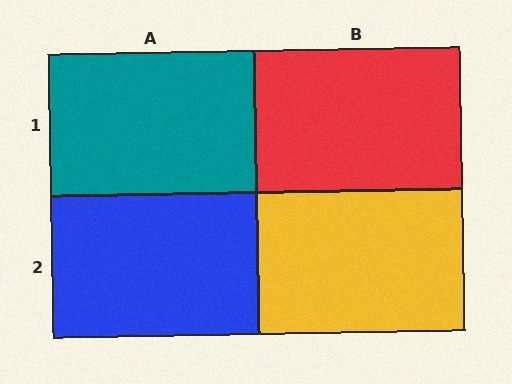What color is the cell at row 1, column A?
Teal.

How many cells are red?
1 cell is red.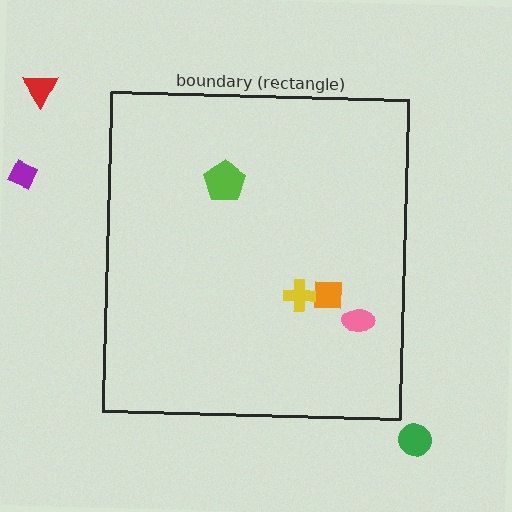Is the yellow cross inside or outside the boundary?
Inside.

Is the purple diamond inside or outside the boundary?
Outside.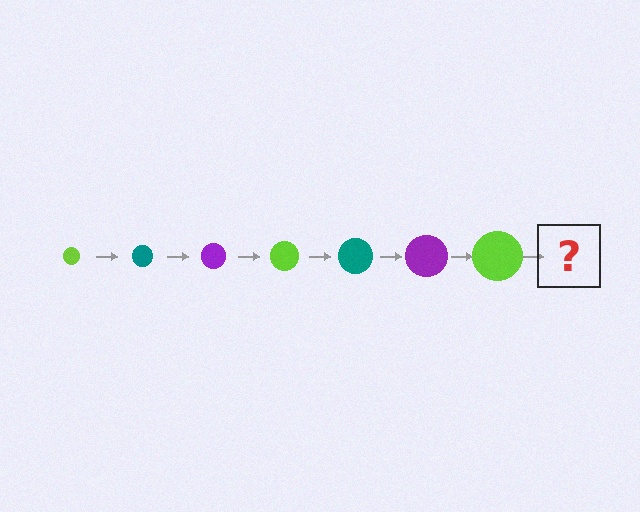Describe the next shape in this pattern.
It should be a teal circle, larger than the previous one.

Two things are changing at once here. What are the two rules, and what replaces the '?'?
The two rules are that the circle grows larger each step and the color cycles through lime, teal, and purple. The '?' should be a teal circle, larger than the previous one.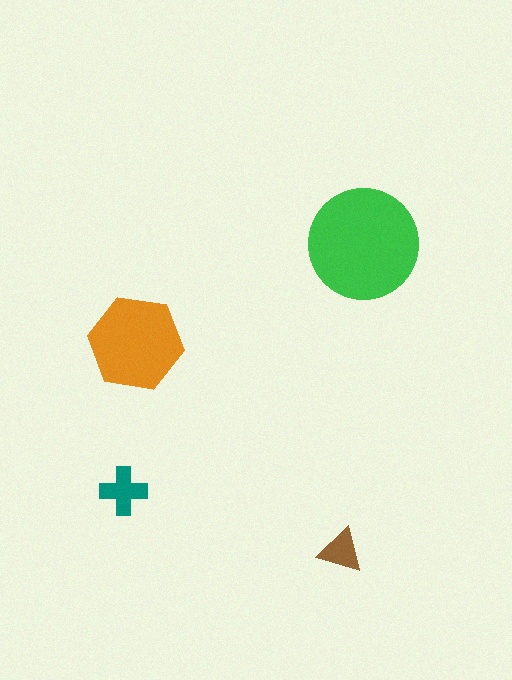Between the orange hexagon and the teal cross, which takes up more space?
The orange hexagon.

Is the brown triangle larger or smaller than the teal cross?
Smaller.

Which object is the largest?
The green circle.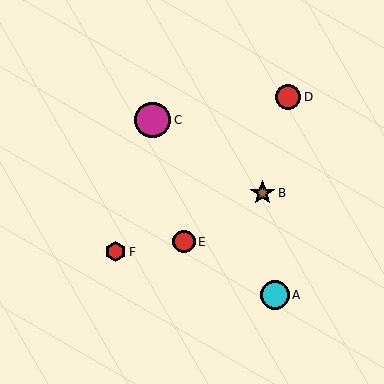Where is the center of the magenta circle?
The center of the magenta circle is at (153, 120).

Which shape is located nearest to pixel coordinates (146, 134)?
The magenta circle (labeled C) at (153, 120) is nearest to that location.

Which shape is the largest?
The magenta circle (labeled C) is the largest.